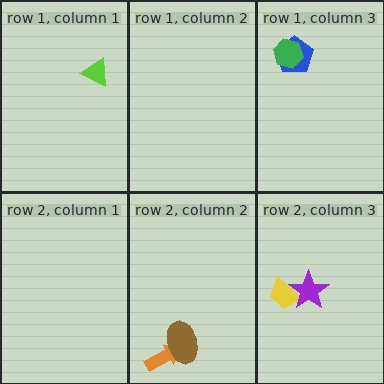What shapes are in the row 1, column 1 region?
The lime triangle.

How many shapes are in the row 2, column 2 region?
2.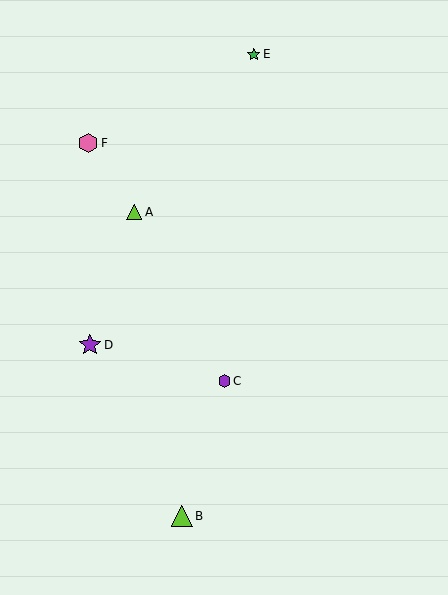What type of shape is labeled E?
Shape E is a green star.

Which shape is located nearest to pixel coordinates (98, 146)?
The pink hexagon (labeled F) at (88, 143) is nearest to that location.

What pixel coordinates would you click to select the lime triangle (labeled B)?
Click at (182, 516) to select the lime triangle B.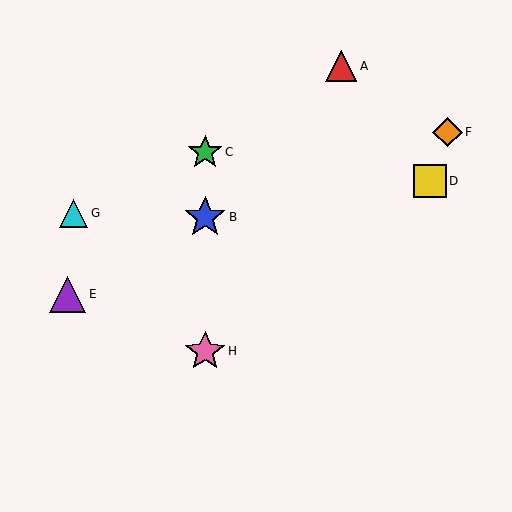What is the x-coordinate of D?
Object D is at x≈430.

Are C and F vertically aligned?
No, C is at x≈205 and F is at x≈448.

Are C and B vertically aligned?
Yes, both are at x≈205.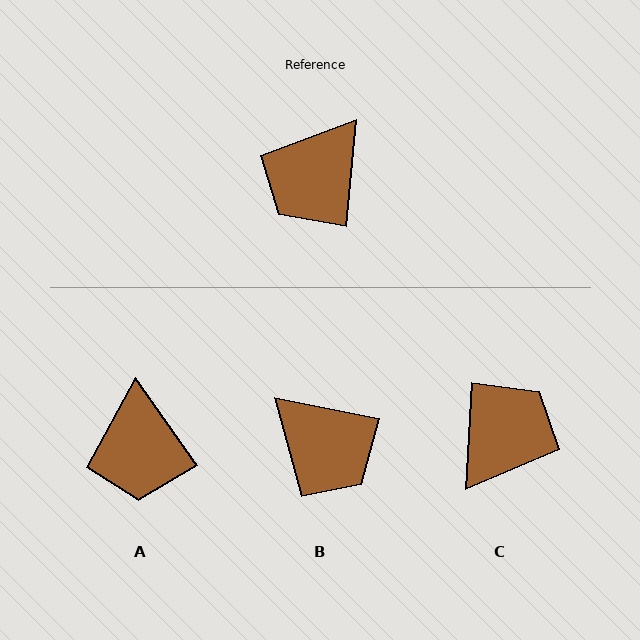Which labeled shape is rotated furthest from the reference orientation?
C, about 177 degrees away.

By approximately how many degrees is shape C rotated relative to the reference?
Approximately 177 degrees clockwise.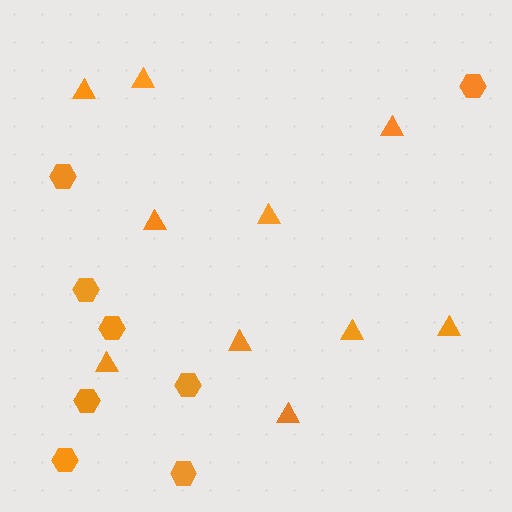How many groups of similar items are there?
There are 2 groups: one group of triangles (10) and one group of hexagons (8).